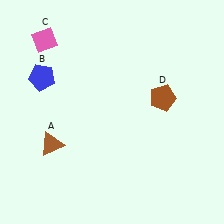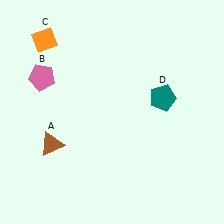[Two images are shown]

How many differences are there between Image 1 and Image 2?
There are 3 differences between the two images.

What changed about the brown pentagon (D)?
In Image 1, D is brown. In Image 2, it changed to teal.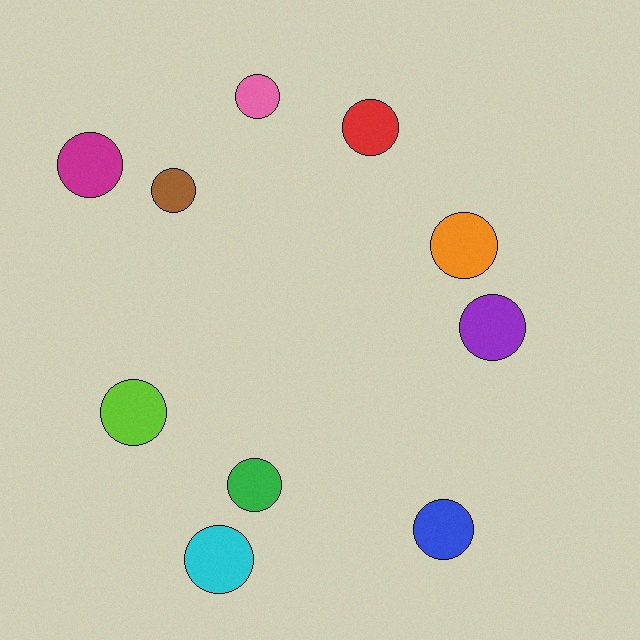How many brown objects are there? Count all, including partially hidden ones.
There is 1 brown object.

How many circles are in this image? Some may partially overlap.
There are 10 circles.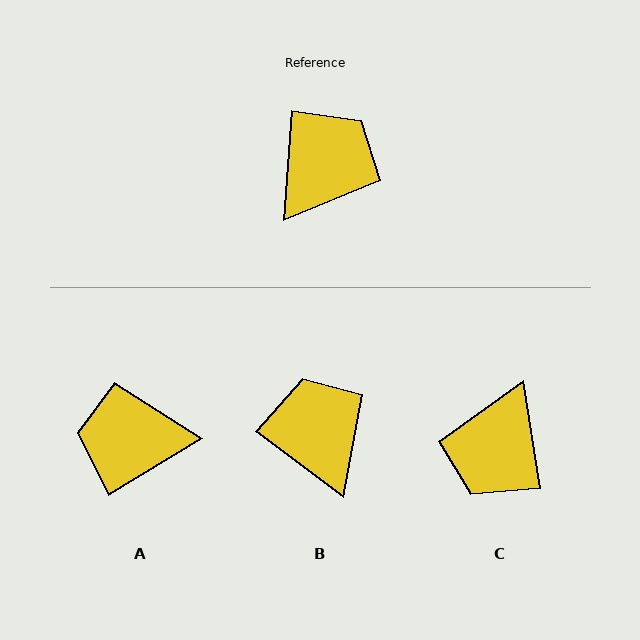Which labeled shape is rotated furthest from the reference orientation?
C, about 167 degrees away.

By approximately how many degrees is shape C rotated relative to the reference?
Approximately 167 degrees clockwise.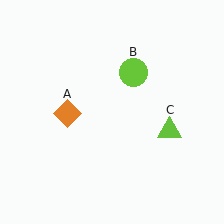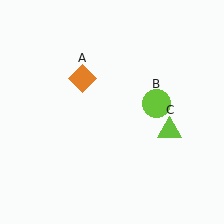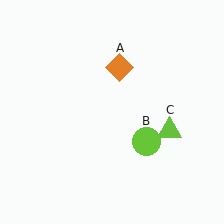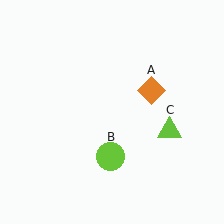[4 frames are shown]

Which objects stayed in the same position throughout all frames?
Lime triangle (object C) remained stationary.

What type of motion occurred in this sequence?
The orange diamond (object A), lime circle (object B) rotated clockwise around the center of the scene.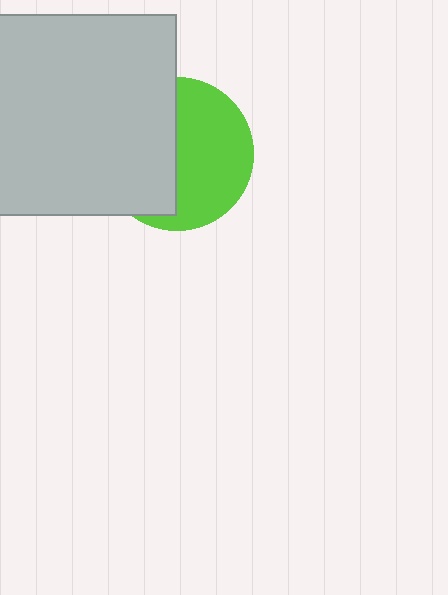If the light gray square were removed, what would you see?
You would see the complete lime circle.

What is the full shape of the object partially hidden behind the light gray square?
The partially hidden object is a lime circle.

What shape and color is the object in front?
The object in front is a light gray square.